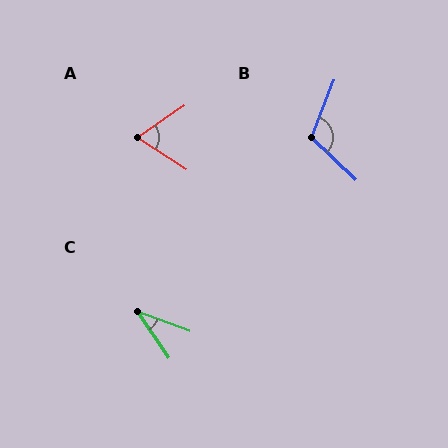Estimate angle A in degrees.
Approximately 67 degrees.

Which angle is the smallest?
C, at approximately 36 degrees.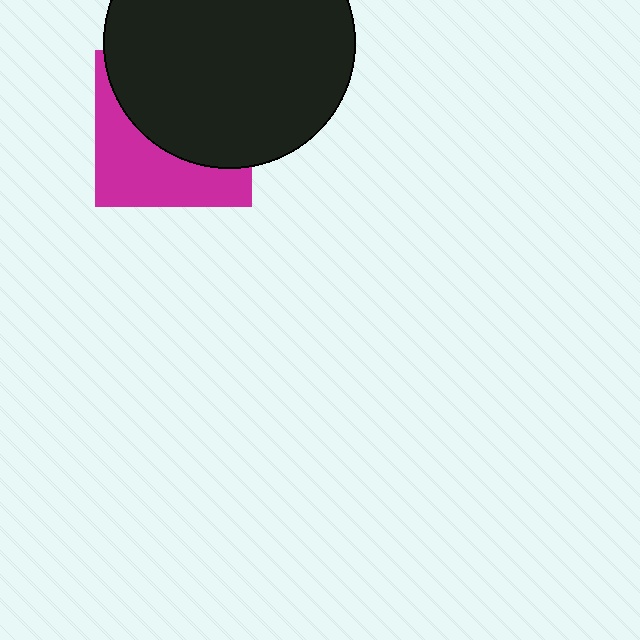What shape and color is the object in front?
The object in front is a black circle.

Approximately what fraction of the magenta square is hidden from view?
Roughly 58% of the magenta square is hidden behind the black circle.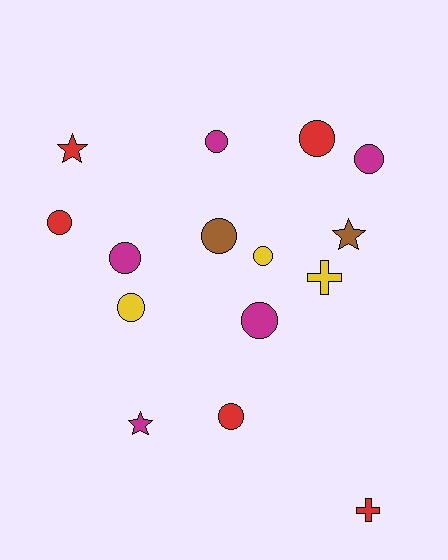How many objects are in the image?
There are 15 objects.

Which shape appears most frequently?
Circle, with 10 objects.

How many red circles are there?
There are 3 red circles.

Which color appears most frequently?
Magenta, with 5 objects.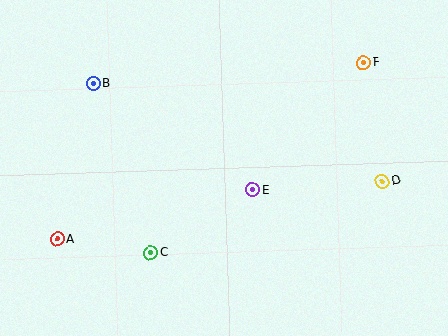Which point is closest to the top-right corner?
Point F is closest to the top-right corner.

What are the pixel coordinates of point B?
Point B is at (94, 83).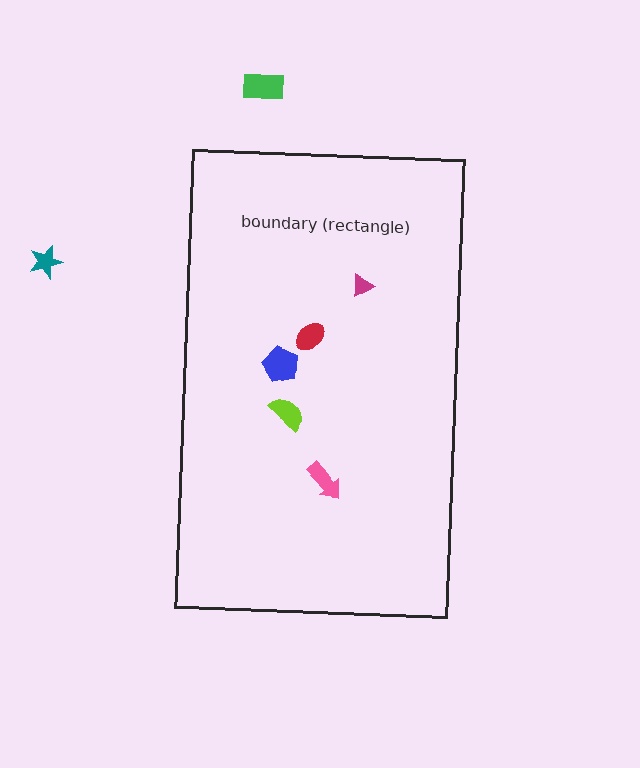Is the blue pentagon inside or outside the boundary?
Inside.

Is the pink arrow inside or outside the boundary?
Inside.